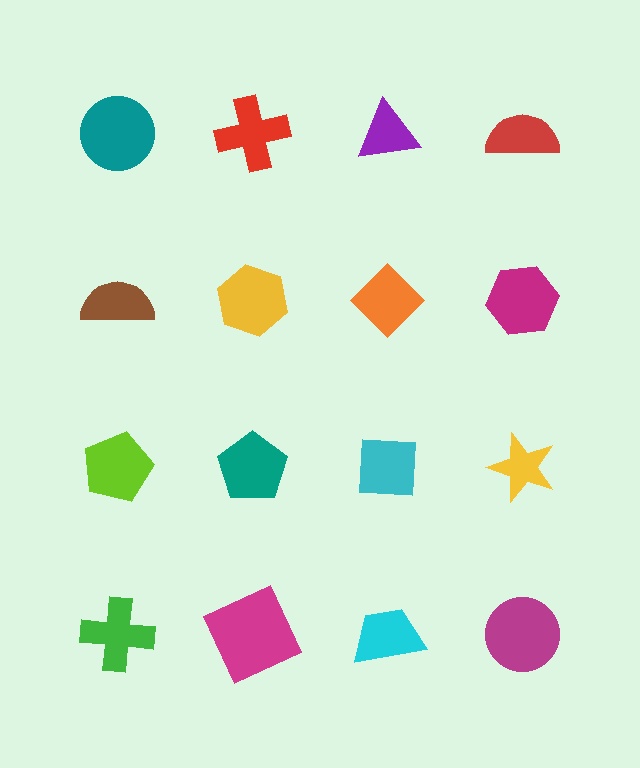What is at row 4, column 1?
A green cross.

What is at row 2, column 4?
A magenta hexagon.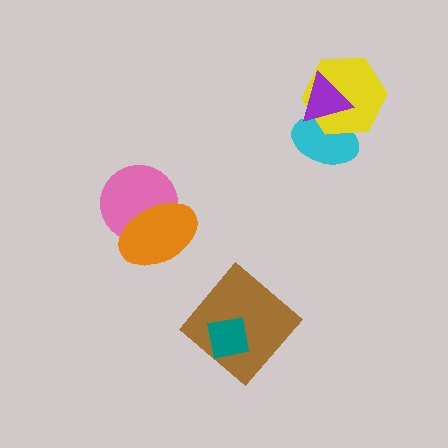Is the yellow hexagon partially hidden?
Yes, it is partially covered by another shape.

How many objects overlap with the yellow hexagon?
2 objects overlap with the yellow hexagon.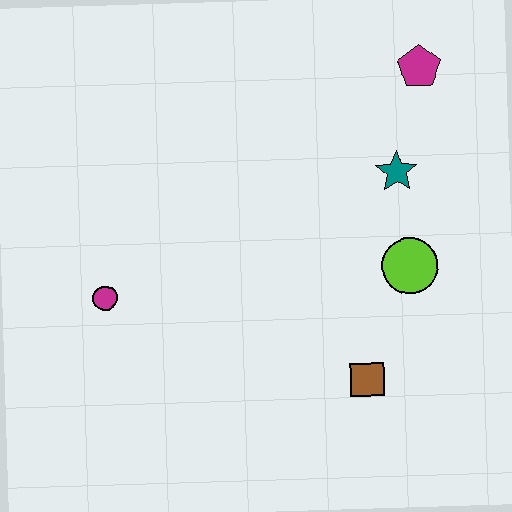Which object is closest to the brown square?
The lime circle is closest to the brown square.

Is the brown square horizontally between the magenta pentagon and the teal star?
No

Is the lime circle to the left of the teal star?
No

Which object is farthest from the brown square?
The magenta pentagon is farthest from the brown square.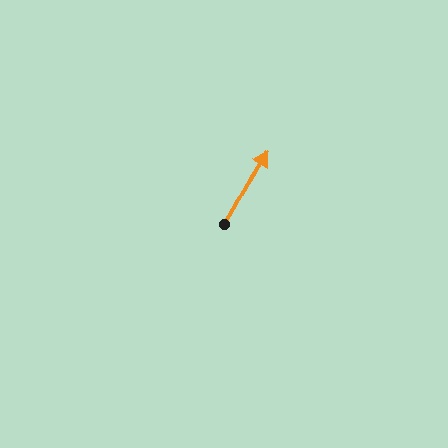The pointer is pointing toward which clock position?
Roughly 1 o'clock.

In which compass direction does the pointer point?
Northeast.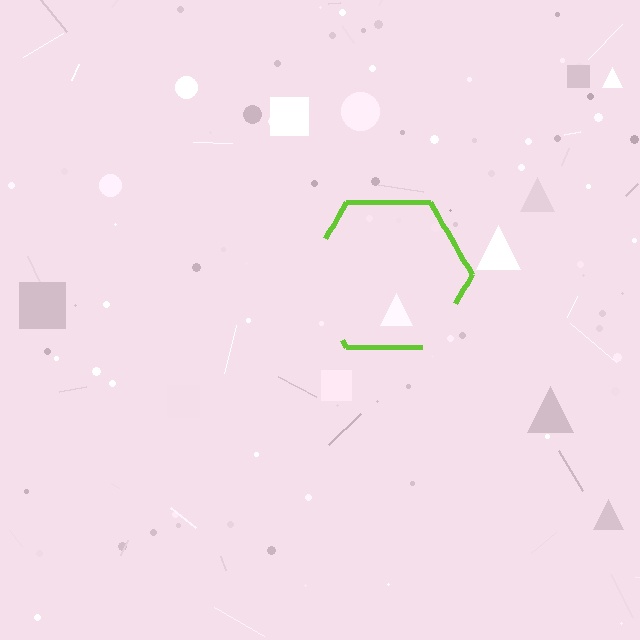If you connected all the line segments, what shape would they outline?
They would outline a hexagon.